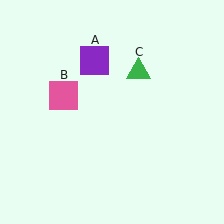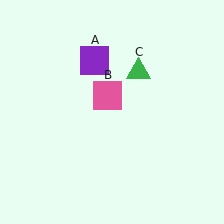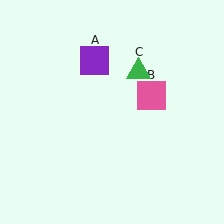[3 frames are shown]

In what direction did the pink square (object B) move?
The pink square (object B) moved right.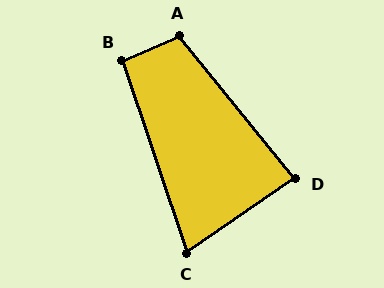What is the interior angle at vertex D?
Approximately 85 degrees (approximately right).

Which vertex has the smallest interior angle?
C, at approximately 74 degrees.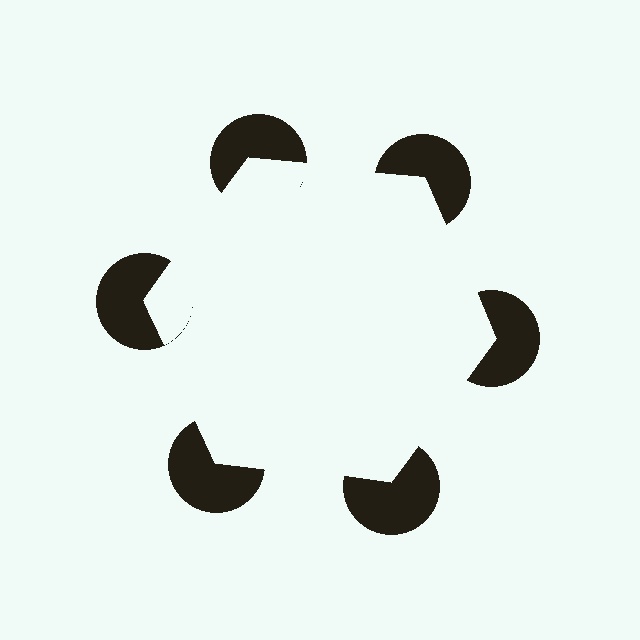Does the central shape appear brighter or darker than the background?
It typically appears slightly brighter than the background, even though no actual brightness change is drawn.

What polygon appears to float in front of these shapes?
An illusory hexagon — its edges are inferred from the aligned wedge cuts in the pac-man discs, not physically drawn.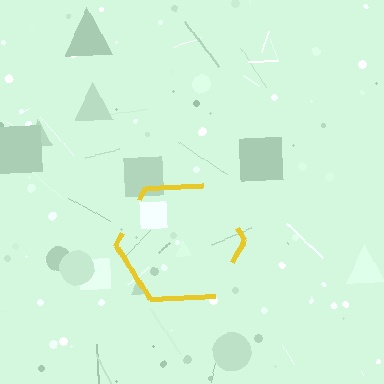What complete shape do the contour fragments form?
The contour fragments form a hexagon.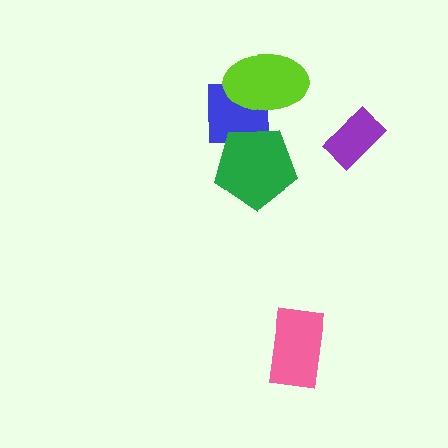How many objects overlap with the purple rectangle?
0 objects overlap with the purple rectangle.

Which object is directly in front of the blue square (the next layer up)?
The lime ellipse is directly in front of the blue square.